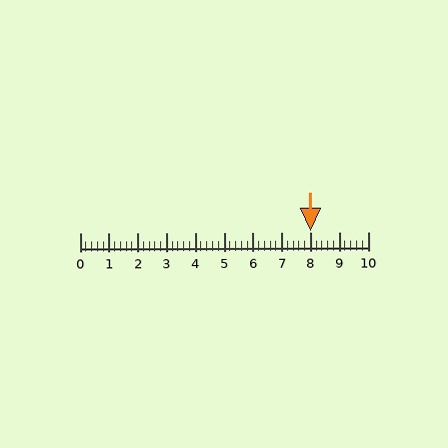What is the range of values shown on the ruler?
The ruler shows values from 0 to 10.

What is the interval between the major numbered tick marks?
The major tick marks are spaced 1 units apart.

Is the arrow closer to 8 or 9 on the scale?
The arrow is closer to 8.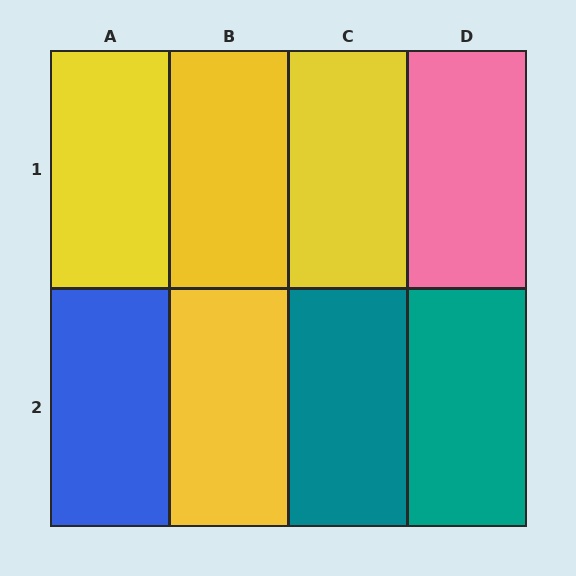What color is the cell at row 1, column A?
Yellow.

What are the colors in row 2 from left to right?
Blue, yellow, teal, teal.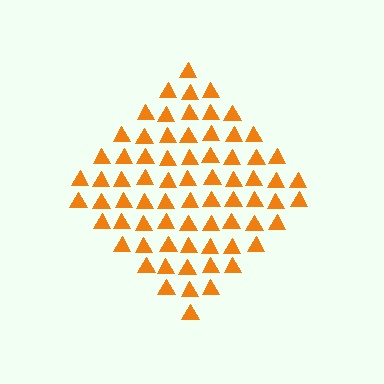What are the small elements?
The small elements are triangles.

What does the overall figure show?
The overall figure shows a diamond.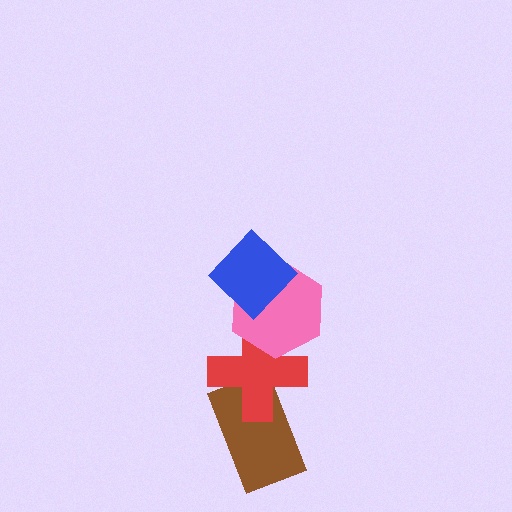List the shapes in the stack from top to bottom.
From top to bottom: the blue diamond, the pink hexagon, the red cross, the brown rectangle.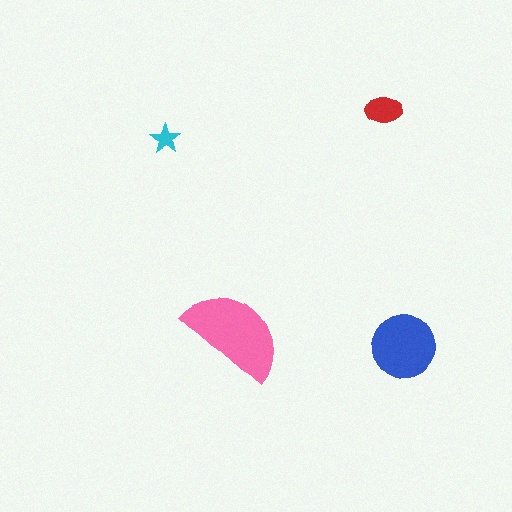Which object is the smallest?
The cyan star.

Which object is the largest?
The pink semicircle.